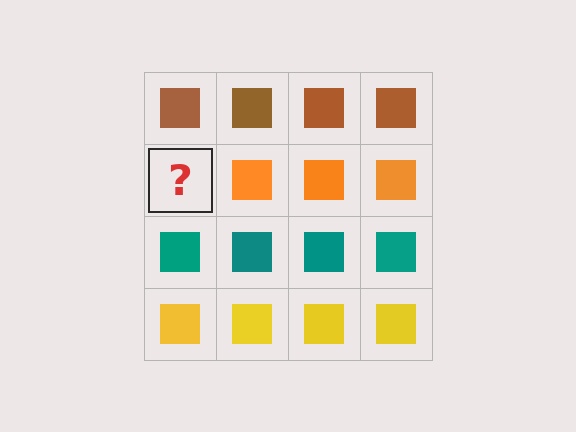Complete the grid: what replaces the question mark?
The question mark should be replaced with an orange square.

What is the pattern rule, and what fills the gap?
The rule is that each row has a consistent color. The gap should be filled with an orange square.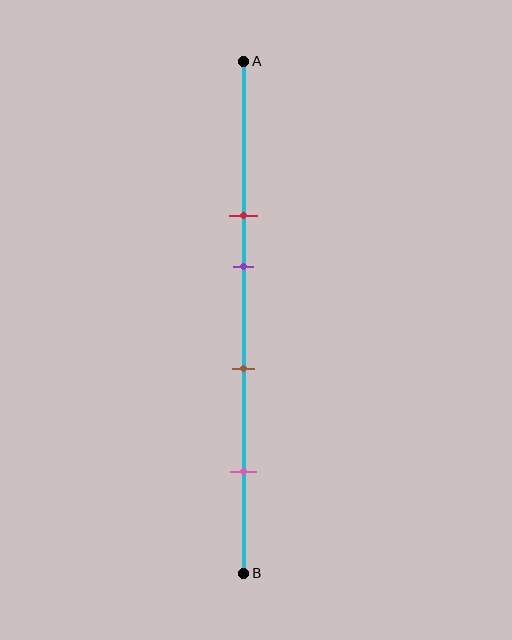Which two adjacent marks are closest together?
The red and purple marks are the closest adjacent pair.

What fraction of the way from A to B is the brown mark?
The brown mark is approximately 60% (0.6) of the way from A to B.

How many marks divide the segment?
There are 4 marks dividing the segment.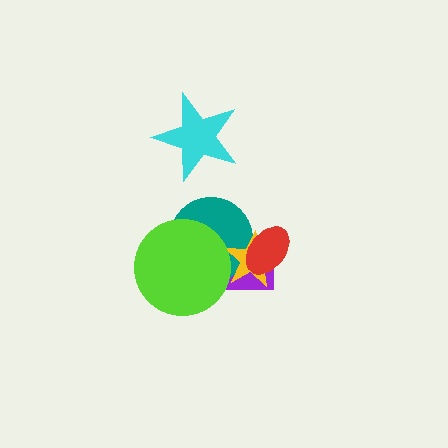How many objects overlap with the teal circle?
4 objects overlap with the teal circle.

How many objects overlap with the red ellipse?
3 objects overlap with the red ellipse.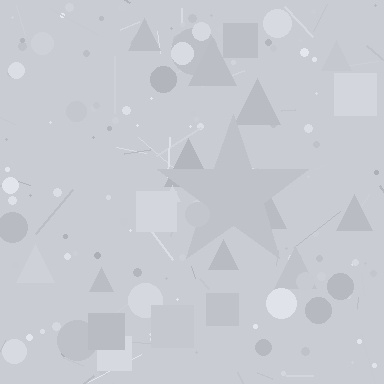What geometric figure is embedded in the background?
A star is embedded in the background.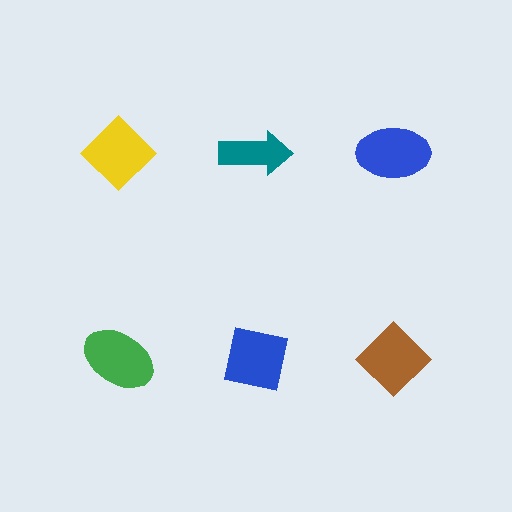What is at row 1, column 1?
A yellow diamond.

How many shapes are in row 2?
3 shapes.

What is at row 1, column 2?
A teal arrow.